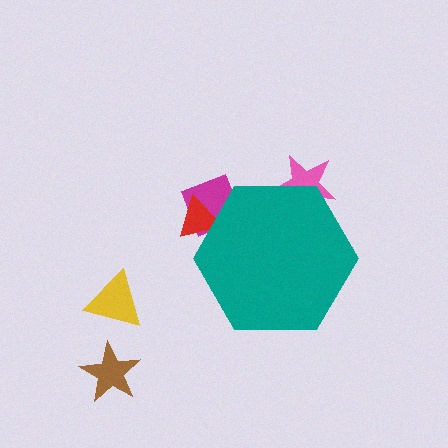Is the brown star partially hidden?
No, the brown star is fully visible.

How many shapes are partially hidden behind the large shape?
3 shapes are partially hidden.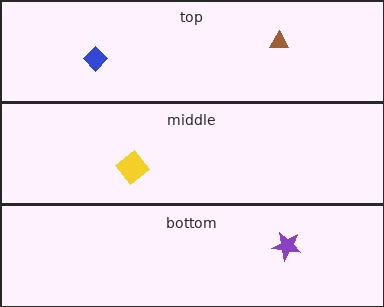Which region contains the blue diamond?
The top region.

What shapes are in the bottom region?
The purple star.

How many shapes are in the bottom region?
1.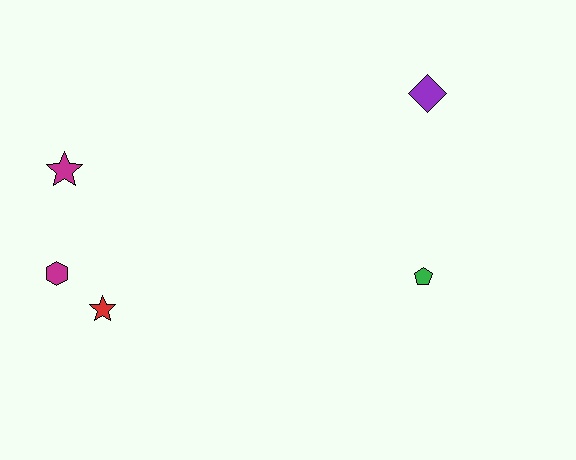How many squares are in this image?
There are no squares.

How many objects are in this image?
There are 5 objects.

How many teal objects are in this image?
There are no teal objects.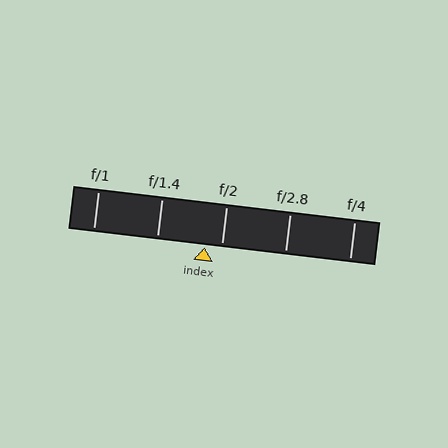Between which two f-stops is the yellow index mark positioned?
The index mark is between f/1.4 and f/2.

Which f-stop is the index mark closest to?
The index mark is closest to f/2.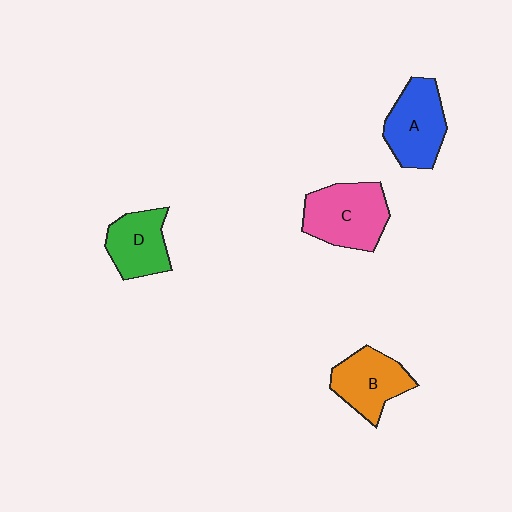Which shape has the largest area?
Shape C (pink).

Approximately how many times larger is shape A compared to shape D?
Approximately 1.2 times.